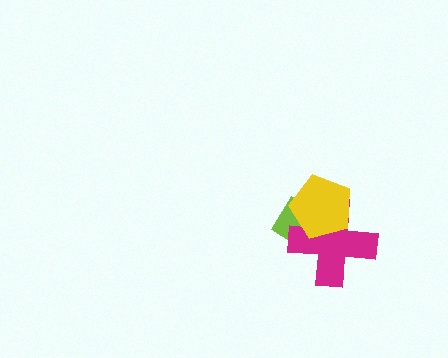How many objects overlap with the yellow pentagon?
2 objects overlap with the yellow pentagon.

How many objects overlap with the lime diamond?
2 objects overlap with the lime diamond.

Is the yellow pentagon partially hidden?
No, no other shape covers it.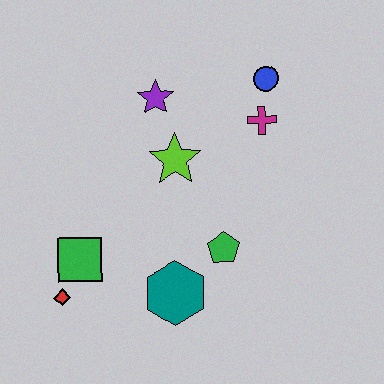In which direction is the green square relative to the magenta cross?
The green square is to the left of the magenta cross.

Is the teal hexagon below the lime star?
Yes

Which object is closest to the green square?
The red diamond is closest to the green square.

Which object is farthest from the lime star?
The red diamond is farthest from the lime star.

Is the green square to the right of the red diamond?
Yes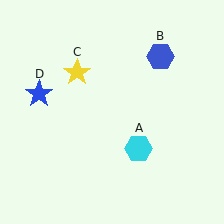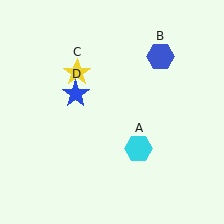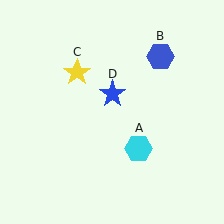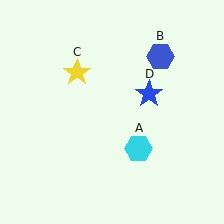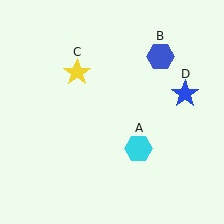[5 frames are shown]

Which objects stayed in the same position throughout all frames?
Cyan hexagon (object A) and blue hexagon (object B) and yellow star (object C) remained stationary.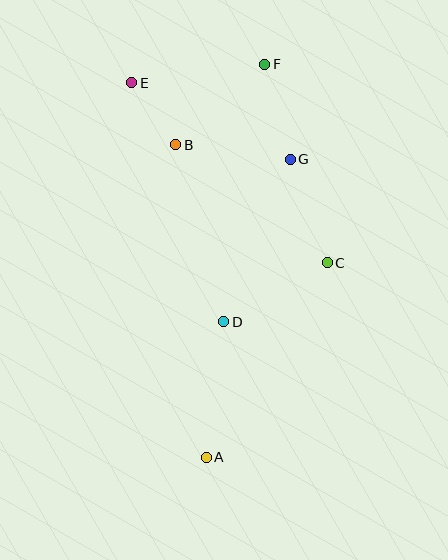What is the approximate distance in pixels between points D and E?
The distance between D and E is approximately 256 pixels.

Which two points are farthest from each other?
Points A and F are farthest from each other.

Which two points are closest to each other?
Points B and E are closest to each other.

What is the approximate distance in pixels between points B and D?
The distance between B and D is approximately 183 pixels.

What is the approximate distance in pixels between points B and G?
The distance between B and G is approximately 115 pixels.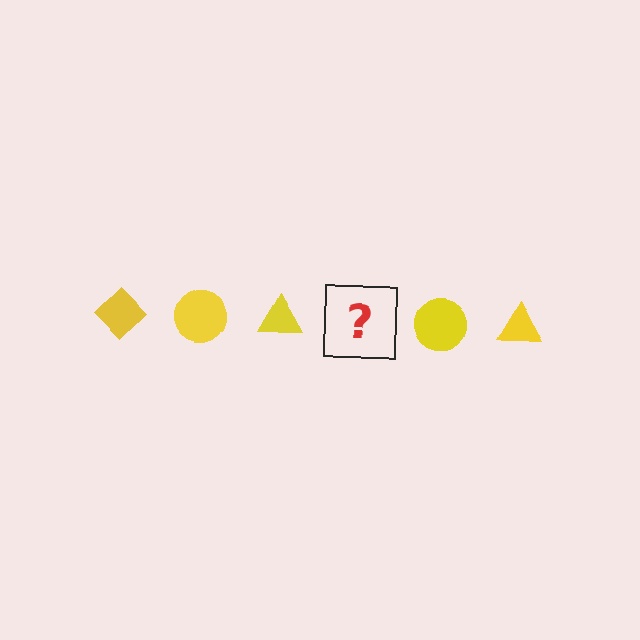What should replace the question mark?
The question mark should be replaced with a yellow diamond.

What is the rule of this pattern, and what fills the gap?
The rule is that the pattern cycles through diamond, circle, triangle shapes in yellow. The gap should be filled with a yellow diamond.